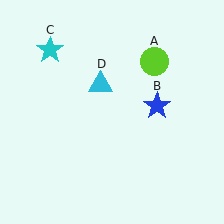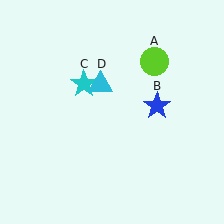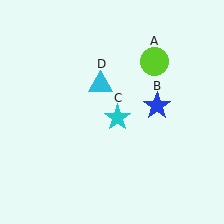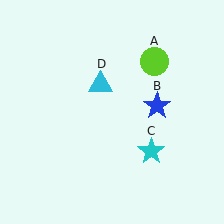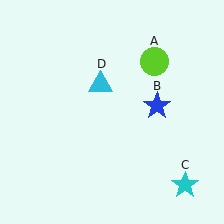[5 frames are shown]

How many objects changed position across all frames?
1 object changed position: cyan star (object C).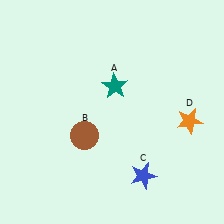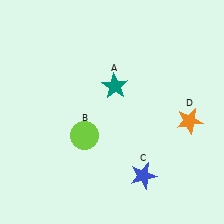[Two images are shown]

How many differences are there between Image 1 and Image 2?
There is 1 difference between the two images.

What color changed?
The circle (B) changed from brown in Image 1 to lime in Image 2.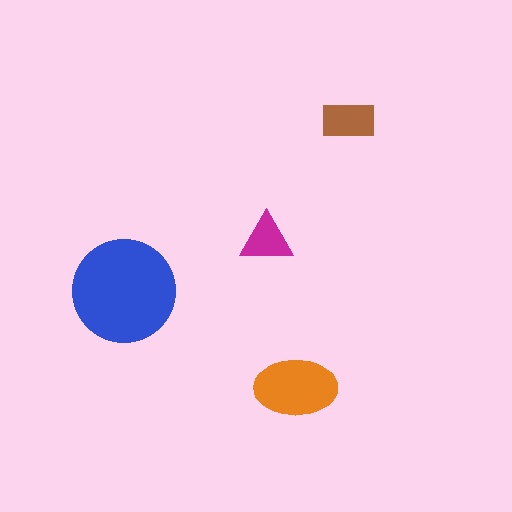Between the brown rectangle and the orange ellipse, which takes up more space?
The orange ellipse.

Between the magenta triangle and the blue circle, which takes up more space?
The blue circle.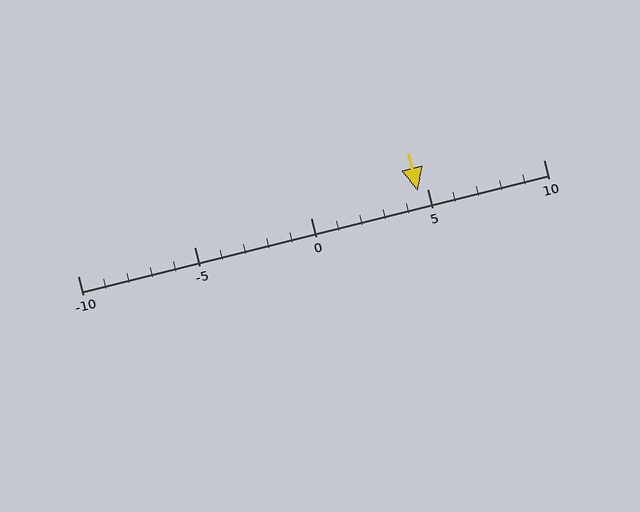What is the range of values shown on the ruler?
The ruler shows values from -10 to 10.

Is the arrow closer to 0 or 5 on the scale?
The arrow is closer to 5.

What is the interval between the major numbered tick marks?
The major tick marks are spaced 5 units apart.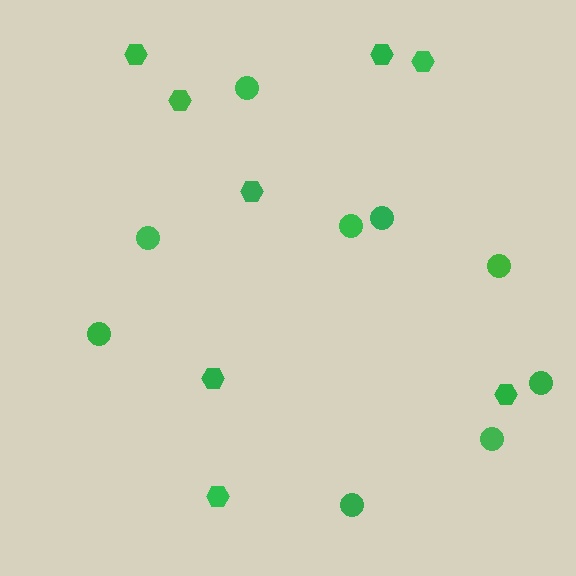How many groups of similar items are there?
There are 2 groups: one group of circles (9) and one group of hexagons (8).